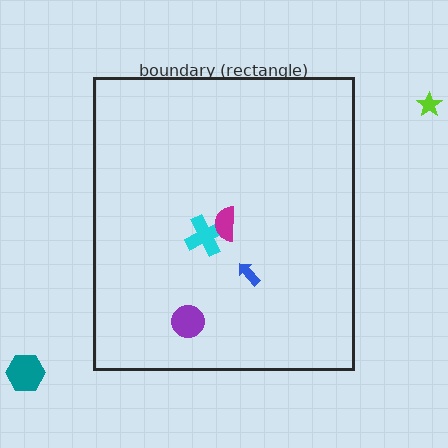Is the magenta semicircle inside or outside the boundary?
Inside.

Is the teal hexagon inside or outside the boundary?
Outside.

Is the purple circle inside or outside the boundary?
Inside.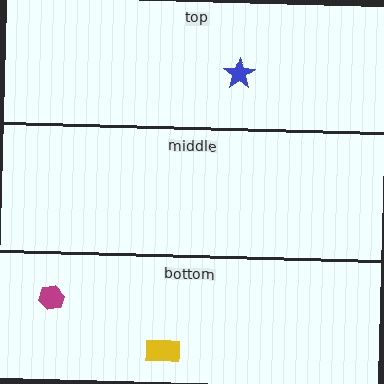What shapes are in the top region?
The blue star.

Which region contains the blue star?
The top region.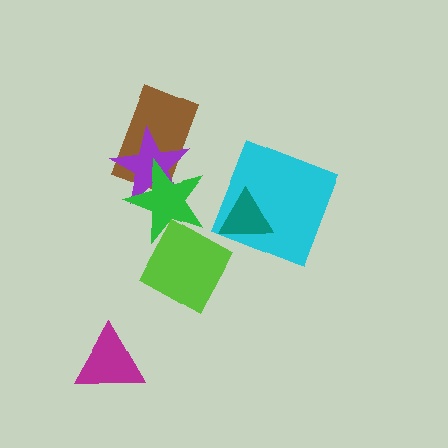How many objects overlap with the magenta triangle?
0 objects overlap with the magenta triangle.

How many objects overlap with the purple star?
2 objects overlap with the purple star.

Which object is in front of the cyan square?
The teal triangle is in front of the cyan square.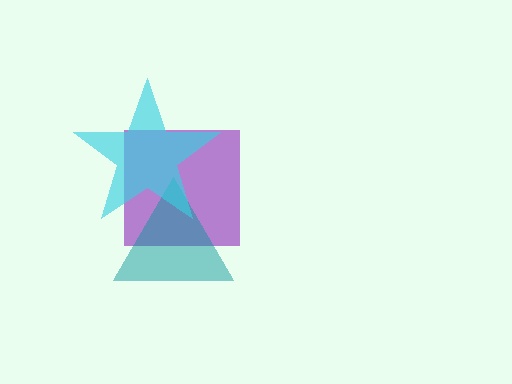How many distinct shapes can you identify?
There are 3 distinct shapes: a purple square, a teal triangle, a cyan star.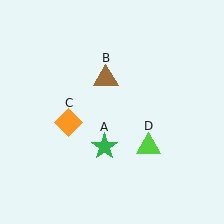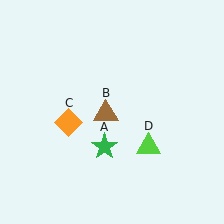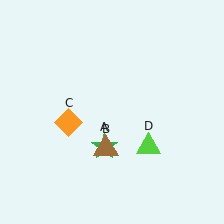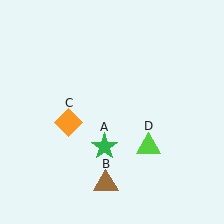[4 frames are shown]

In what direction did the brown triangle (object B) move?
The brown triangle (object B) moved down.